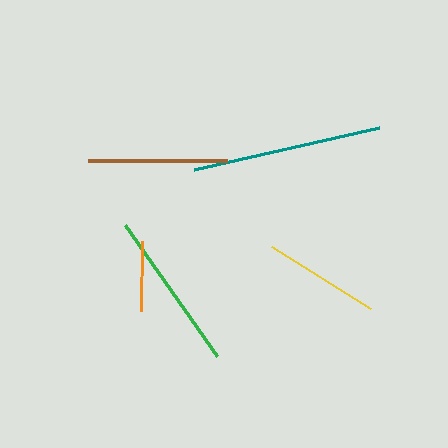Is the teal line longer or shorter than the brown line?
The teal line is longer than the brown line.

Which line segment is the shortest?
The orange line is the shortest at approximately 70 pixels.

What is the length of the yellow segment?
The yellow segment is approximately 117 pixels long.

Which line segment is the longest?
The teal line is the longest at approximately 190 pixels.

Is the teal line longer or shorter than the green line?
The teal line is longer than the green line.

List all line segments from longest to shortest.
From longest to shortest: teal, green, brown, yellow, orange.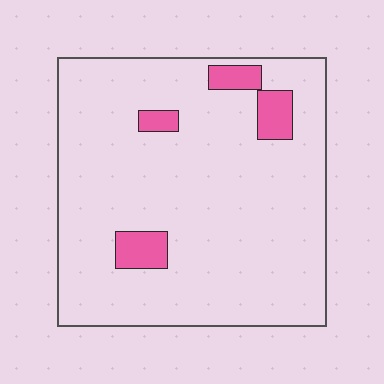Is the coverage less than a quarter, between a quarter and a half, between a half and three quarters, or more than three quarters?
Less than a quarter.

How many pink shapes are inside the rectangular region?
4.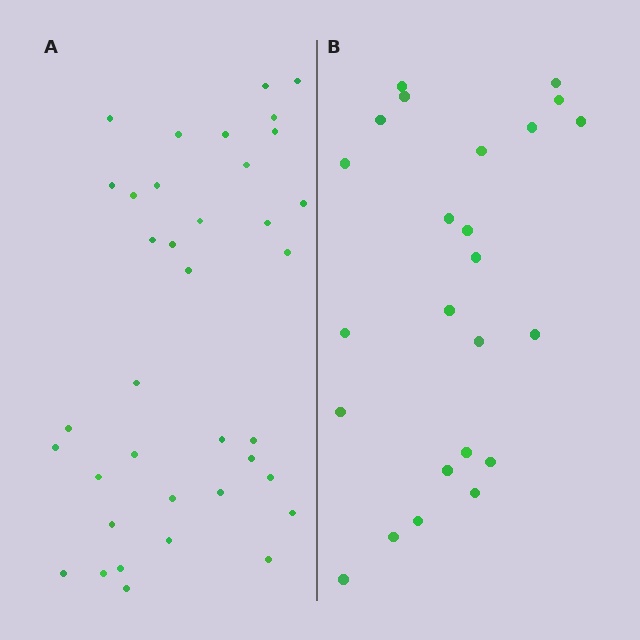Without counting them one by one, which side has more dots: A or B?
Region A (the left region) has more dots.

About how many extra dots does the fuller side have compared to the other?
Region A has approximately 15 more dots than region B.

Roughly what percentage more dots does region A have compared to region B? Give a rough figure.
About 55% more.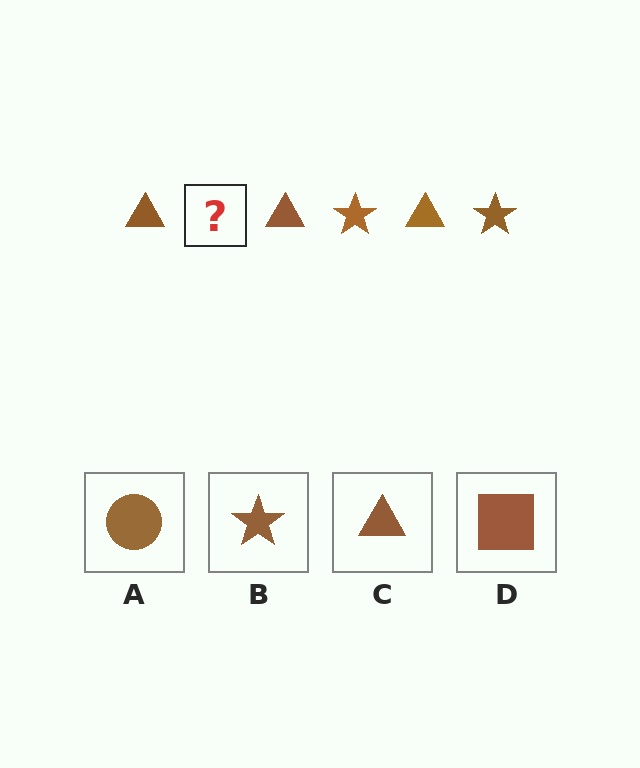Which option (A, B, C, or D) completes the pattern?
B.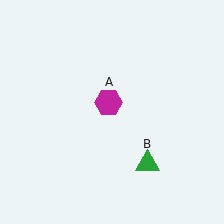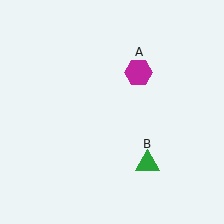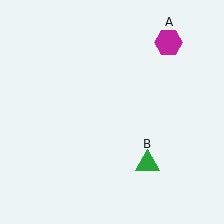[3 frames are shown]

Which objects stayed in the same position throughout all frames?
Green triangle (object B) remained stationary.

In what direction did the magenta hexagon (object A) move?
The magenta hexagon (object A) moved up and to the right.